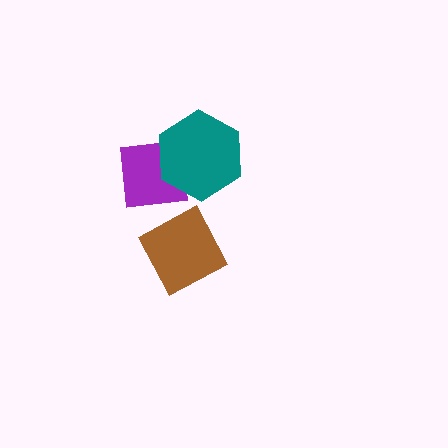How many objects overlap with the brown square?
0 objects overlap with the brown square.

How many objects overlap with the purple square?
1 object overlaps with the purple square.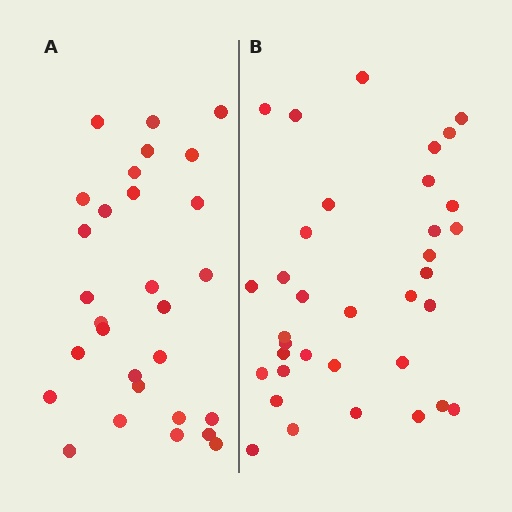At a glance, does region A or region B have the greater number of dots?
Region B (the right region) has more dots.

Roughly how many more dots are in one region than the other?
Region B has about 6 more dots than region A.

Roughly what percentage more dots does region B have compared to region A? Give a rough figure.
About 20% more.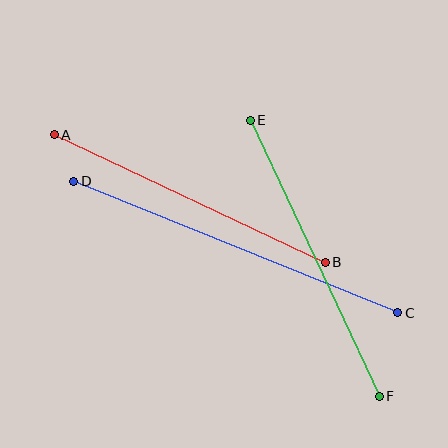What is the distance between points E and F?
The distance is approximately 304 pixels.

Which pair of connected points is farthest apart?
Points C and D are farthest apart.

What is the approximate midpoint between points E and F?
The midpoint is at approximately (315, 258) pixels.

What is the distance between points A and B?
The distance is approximately 300 pixels.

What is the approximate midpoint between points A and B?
The midpoint is at approximately (190, 198) pixels.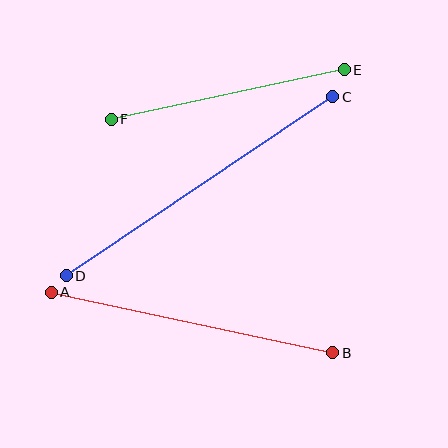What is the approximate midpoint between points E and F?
The midpoint is at approximately (228, 95) pixels.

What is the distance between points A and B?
The distance is approximately 288 pixels.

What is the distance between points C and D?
The distance is approximately 321 pixels.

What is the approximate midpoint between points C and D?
The midpoint is at approximately (199, 186) pixels.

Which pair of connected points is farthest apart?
Points C and D are farthest apart.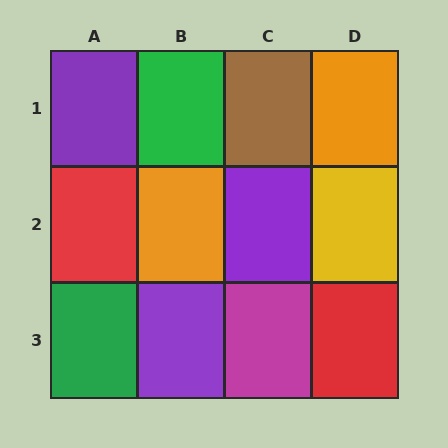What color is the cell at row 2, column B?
Orange.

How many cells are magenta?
1 cell is magenta.